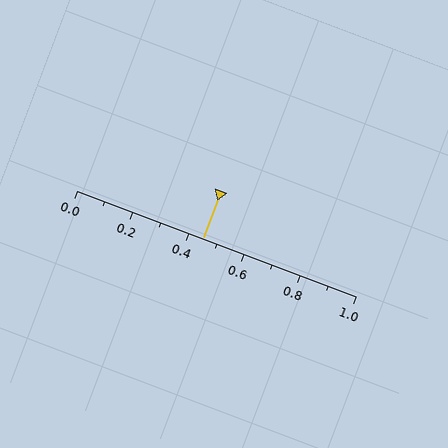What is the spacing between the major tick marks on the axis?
The major ticks are spaced 0.2 apart.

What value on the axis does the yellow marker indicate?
The marker indicates approximately 0.45.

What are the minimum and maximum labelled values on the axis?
The axis runs from 0.0 to 1.0.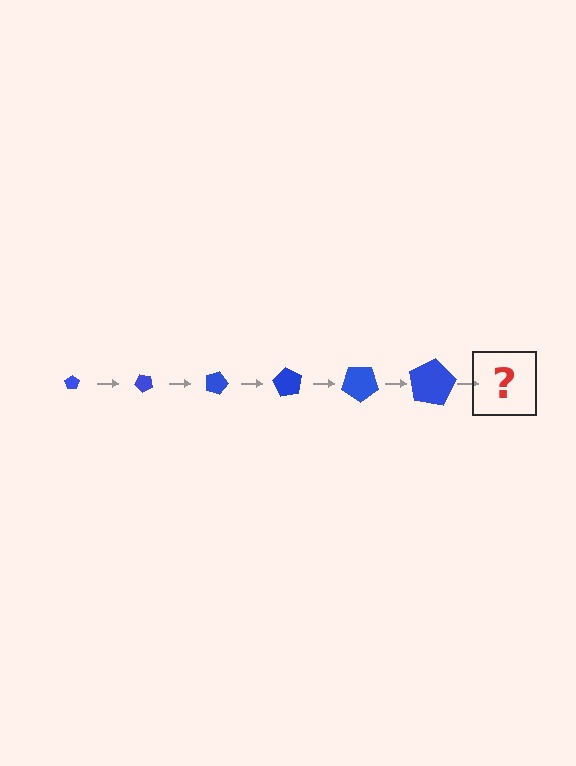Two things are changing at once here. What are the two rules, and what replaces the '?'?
The two rules are that the pentagon grows larger each step and it rotates 45 degrees each step. The '?' should be a pentagon, larger than the previous one and rotated 270 degrees from the start.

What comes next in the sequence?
The next element should be a pentagon, larger than the previous one and rotated 270 degrees from the start.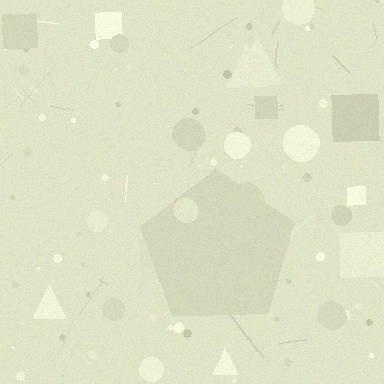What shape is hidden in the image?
A pentagon is hidden in the image.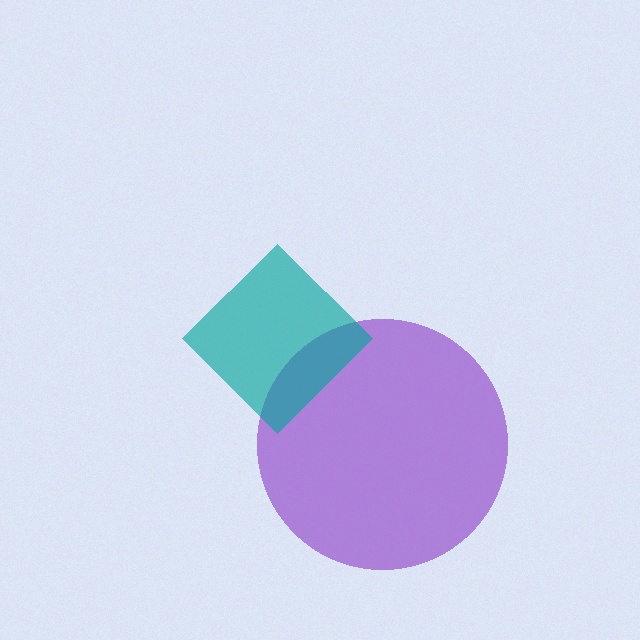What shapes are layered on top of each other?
The layered shapes are: a purple circle, a teal diamond.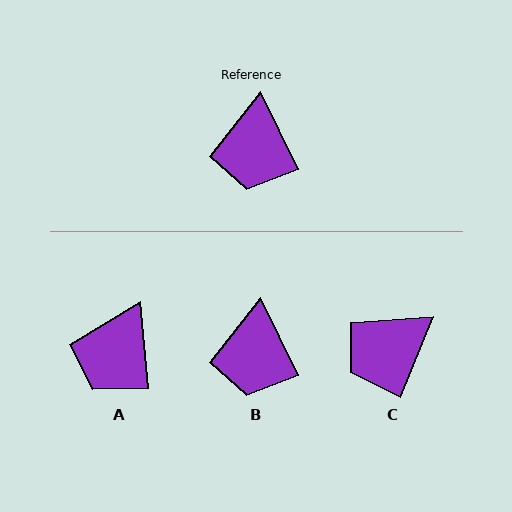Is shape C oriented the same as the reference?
No, it is off by about 48 degrees.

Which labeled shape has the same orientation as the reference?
B.